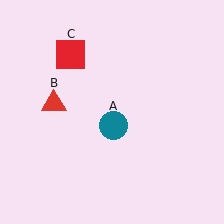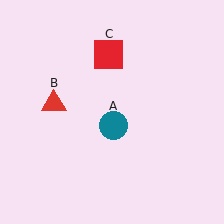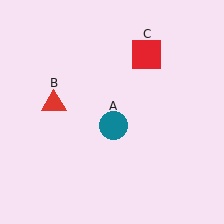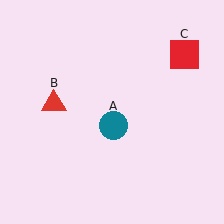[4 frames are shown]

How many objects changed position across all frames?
1 object changed position: red square (object C).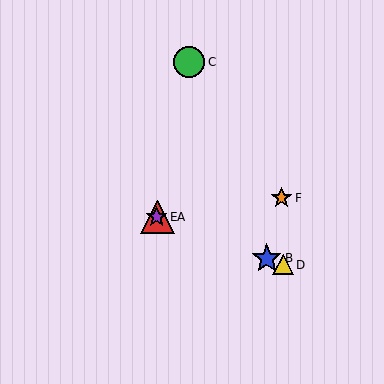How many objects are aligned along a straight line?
4 objects (A, B, D, E) are aligned along a straight line.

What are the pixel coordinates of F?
Object F is at (282, 198).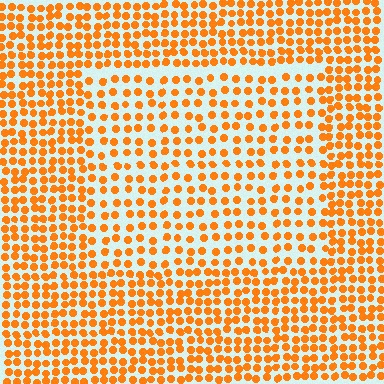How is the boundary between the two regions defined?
The boundary is defined by a change in element density (approximately 1.6x ratio). All elements are the same color, size, and shape.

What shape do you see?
I see a rectangle.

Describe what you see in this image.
The image contains small orange elements arranged at two different densities. A rectangle-shaped region is visible where the elements are less densely packed than the surrounding area.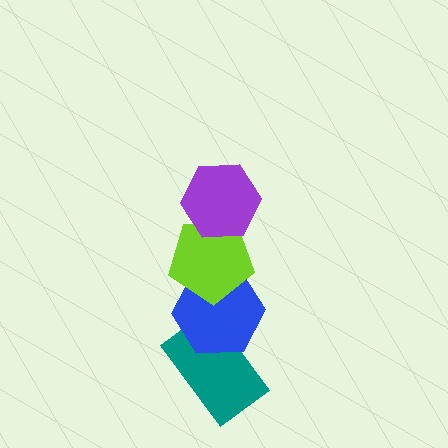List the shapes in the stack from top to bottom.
From top to bottom: the purple hexagon, the lime pentagon, the blue hexagon, the teal rectangle.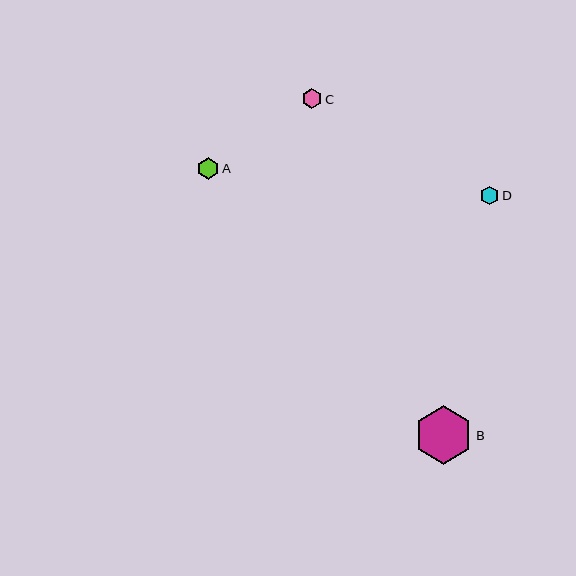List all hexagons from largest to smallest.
From largest to smallest: B, A, C, D.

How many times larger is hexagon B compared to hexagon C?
Hexagon B is approximately 2.9 times the size of hexagon C.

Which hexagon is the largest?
Hexagon B is the largest with a size of approximately 59 pixels.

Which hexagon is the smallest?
Hexagon D is the smallest with a size of approximately 19 pixels.